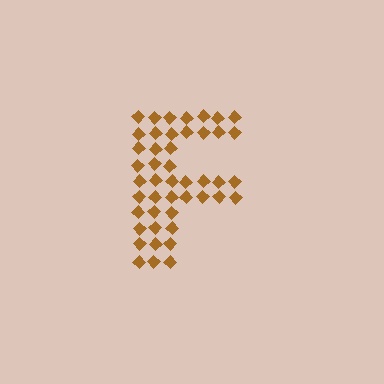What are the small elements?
The small elements are diamonds.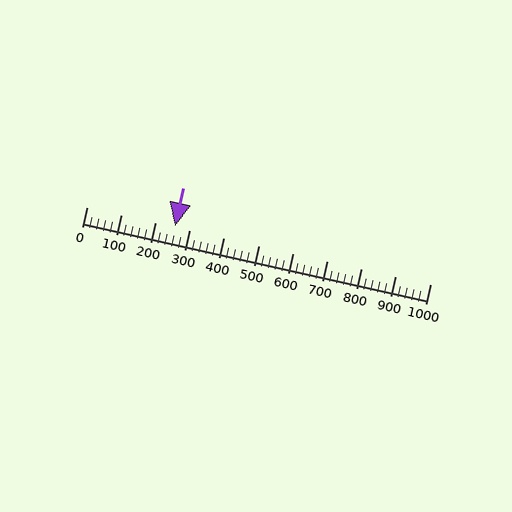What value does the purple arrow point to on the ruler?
The purple arrow points to approximately 258.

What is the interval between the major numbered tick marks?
The major tick marks are spaced 100 units apart.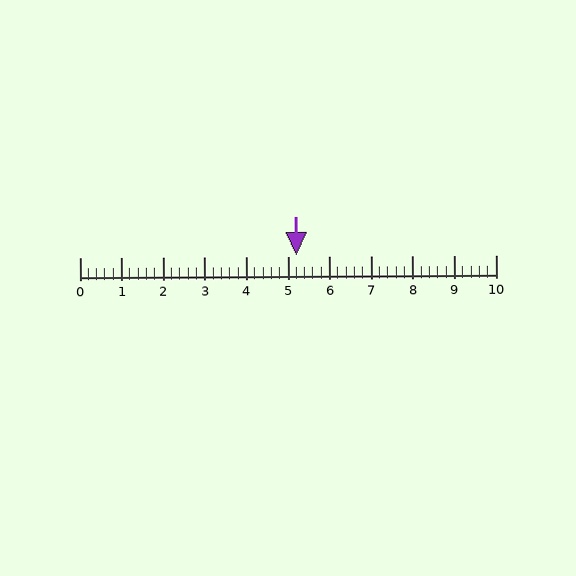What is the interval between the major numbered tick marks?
The major tick marks are spaced 1 units apart.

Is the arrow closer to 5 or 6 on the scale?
The arrow is closer to 5.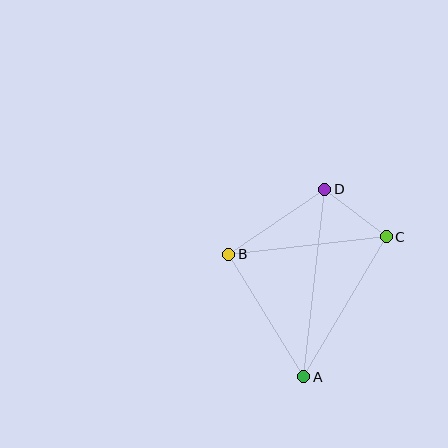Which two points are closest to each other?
Points C and D are closest to each other.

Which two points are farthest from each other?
Points A and D are farthest from each other.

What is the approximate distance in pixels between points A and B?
The distance between A and B is approximately 143 pixels.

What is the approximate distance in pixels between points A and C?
The distance between A and C is approximately 163 pixels.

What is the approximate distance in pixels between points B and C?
The distance between B and C is approximately 158 pixels.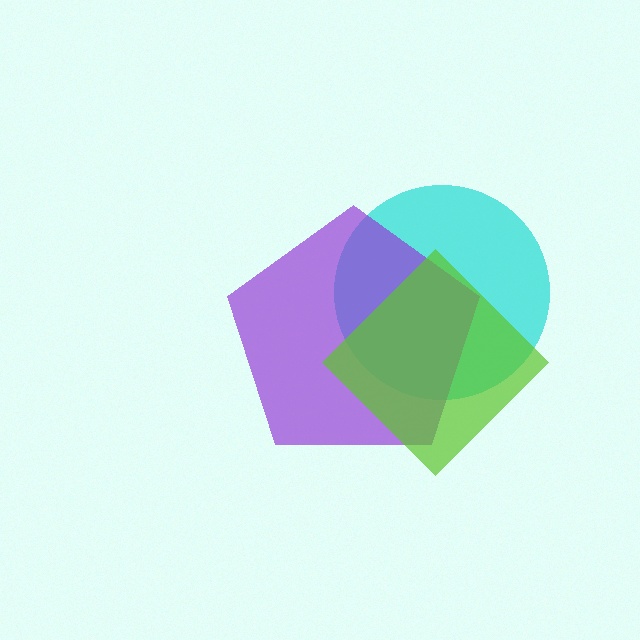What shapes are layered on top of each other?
The layered shapes are: a cyan circle, a purple pentagon, a lime diamond.